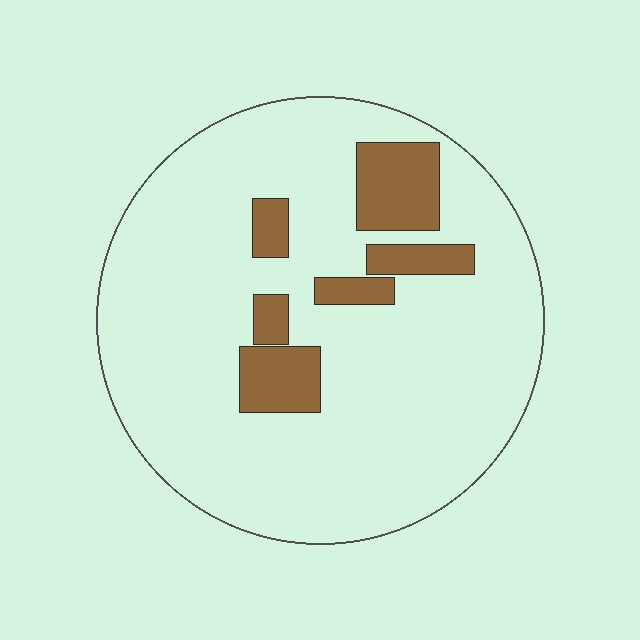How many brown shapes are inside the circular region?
6.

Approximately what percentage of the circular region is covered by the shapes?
Approximately 15%.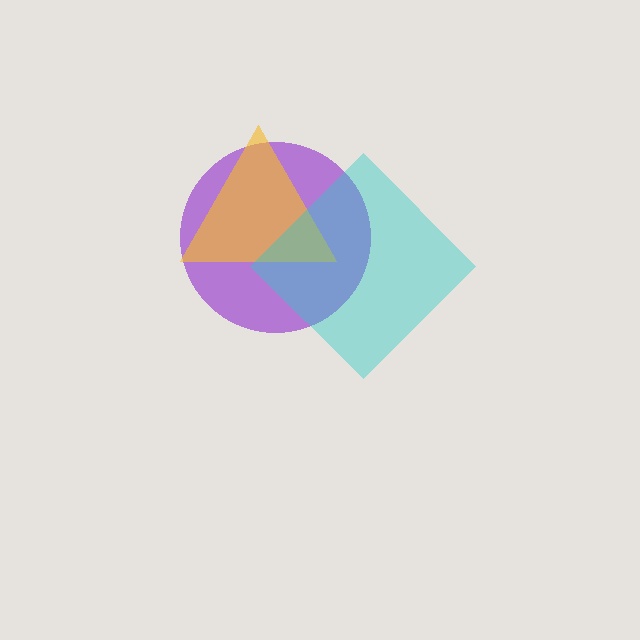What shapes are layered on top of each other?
The layered shapes are: a purple circle, a yellow triangle, a cyan diamond.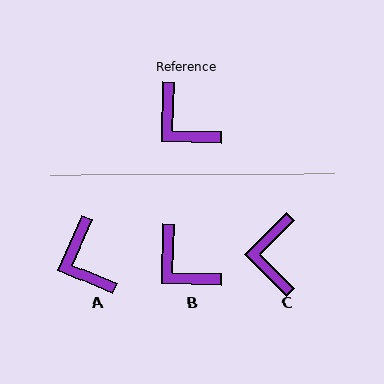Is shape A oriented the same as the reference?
No, it is off by about 22 degrees.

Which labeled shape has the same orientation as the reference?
B.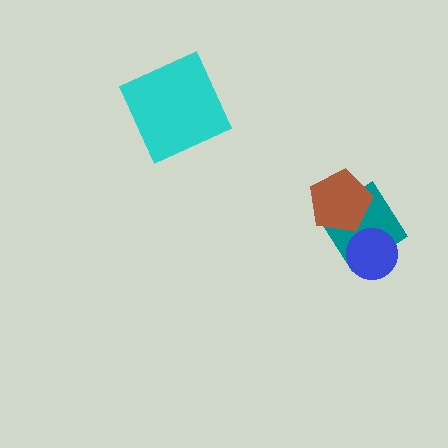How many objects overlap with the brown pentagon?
1 object overlaps with the brown pentagon.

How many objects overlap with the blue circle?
1 object overlaps with the blue circle.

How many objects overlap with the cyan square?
0 objects overlap with the cyan square.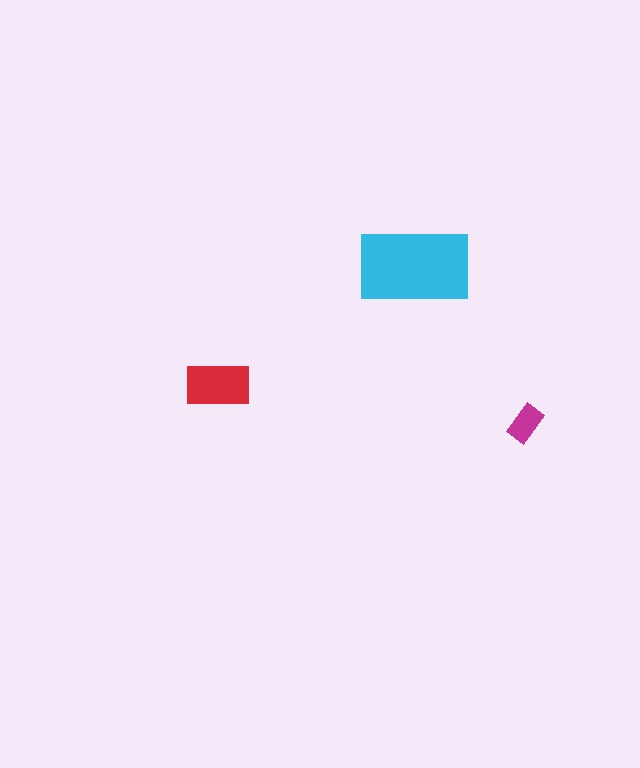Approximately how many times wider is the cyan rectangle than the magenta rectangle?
About 3 times wider.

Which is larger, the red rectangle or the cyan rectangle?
The cyan one.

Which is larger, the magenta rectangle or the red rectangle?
The red one.